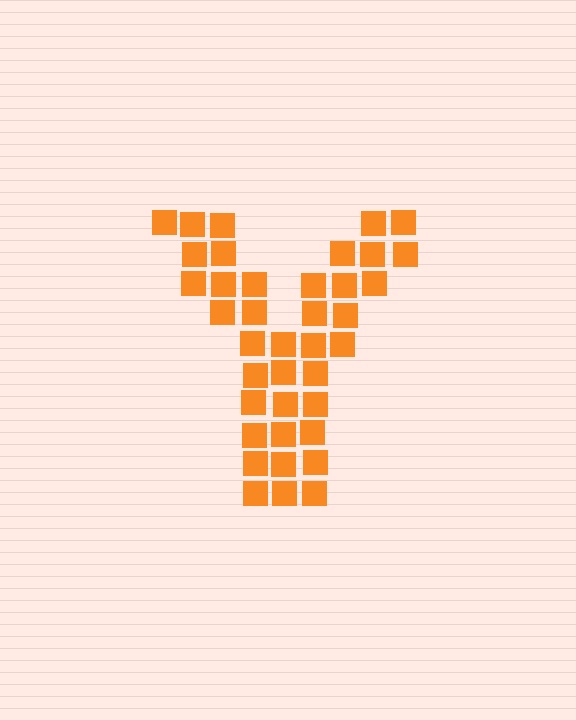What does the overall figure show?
The overall figure shows the letter Y.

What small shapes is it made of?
It is made of small squares.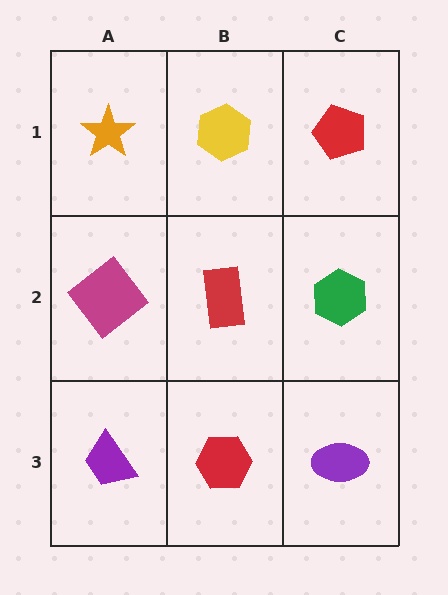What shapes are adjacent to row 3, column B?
A red rectangle (row 2, column B), a purple trapezoid (row 3, column A), a purple ellipse (row 3, column C).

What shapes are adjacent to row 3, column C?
A green hexagon (row 2, column C), a red hexagon (row 3, column B).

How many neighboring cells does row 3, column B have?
3.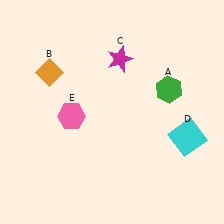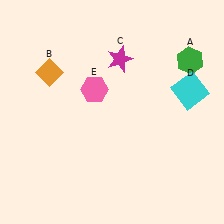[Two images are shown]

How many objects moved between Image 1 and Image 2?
3 objects moved between the two images.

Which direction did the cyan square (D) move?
The cyan square (D) moved up.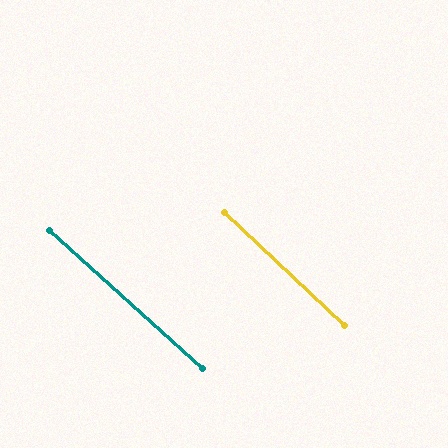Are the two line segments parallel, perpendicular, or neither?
Parallel — their directions differ by only 1.4°.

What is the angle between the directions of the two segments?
Approximately 1 degree.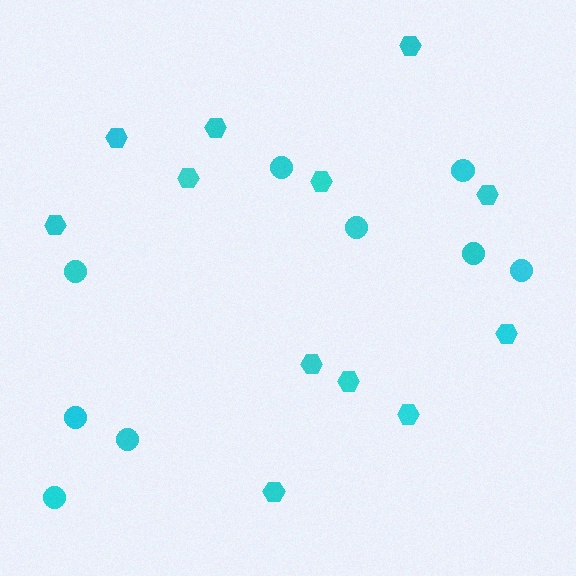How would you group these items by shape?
There are 2 groups: one group of circles (9) and one group of hexagons (12).